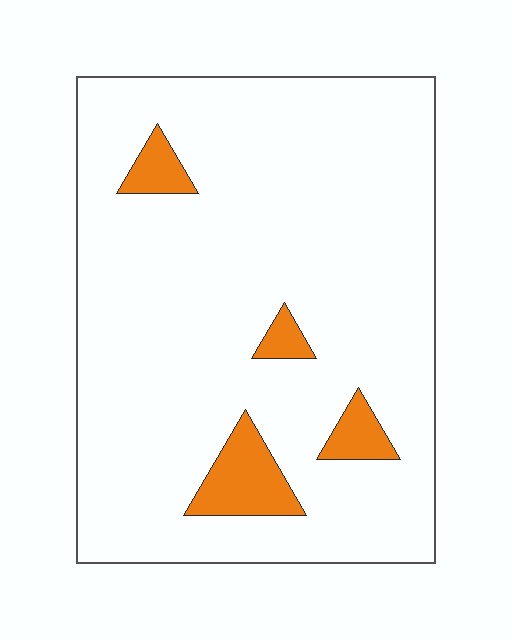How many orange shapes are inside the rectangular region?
4.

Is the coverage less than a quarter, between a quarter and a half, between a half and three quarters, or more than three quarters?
Less than a quarter.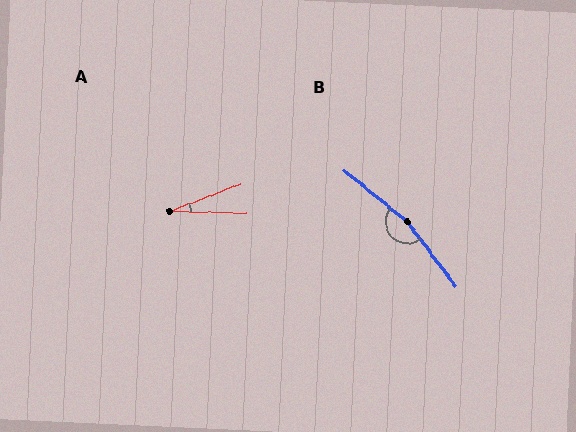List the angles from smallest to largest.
A (22°), B (166°).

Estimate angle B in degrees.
Approximately 166 degrees.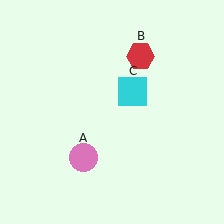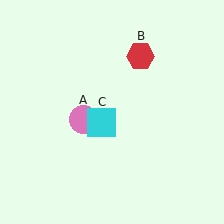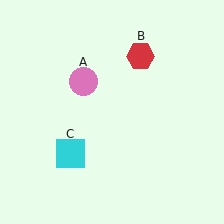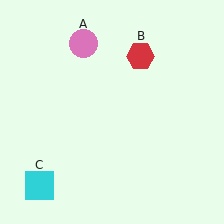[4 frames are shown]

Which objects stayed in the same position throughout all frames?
Red hexagon (object B) remained stationary.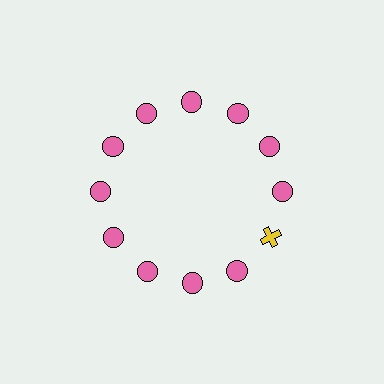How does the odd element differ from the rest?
It differs in both color (yellow instead of pink) and shape (cross instead of circle).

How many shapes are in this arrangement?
There are 12 shapes arranged in a ring pattern.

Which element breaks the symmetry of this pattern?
The yellow cross at roughly the 4 o'clock position breaks the symmetry. All other shapes are pink circles.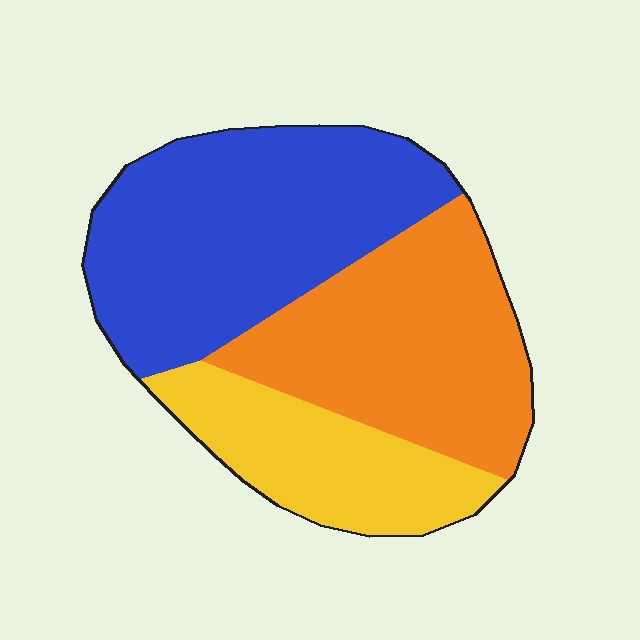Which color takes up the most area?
Blue, at roughly 45%.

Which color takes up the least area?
Yellow, at roughly 20%.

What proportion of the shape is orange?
Orange covers about 35% of the shape.